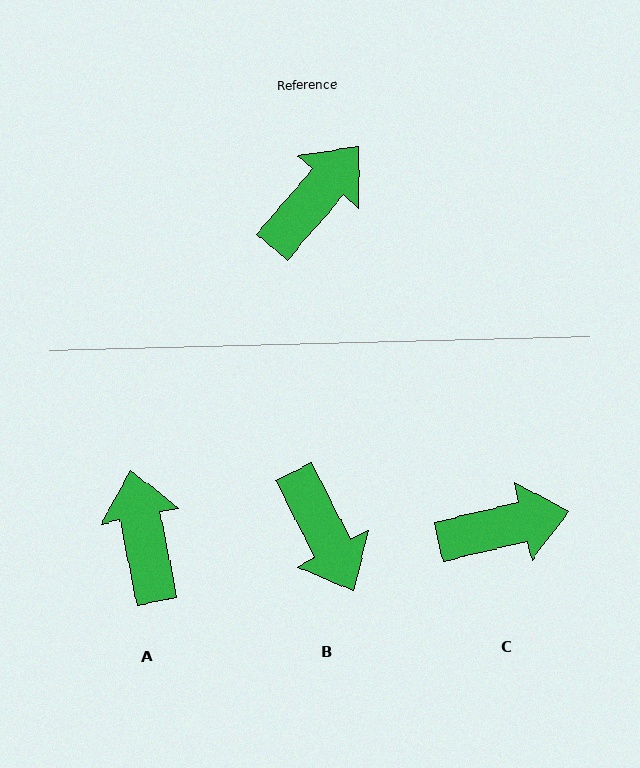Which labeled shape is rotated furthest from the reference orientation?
B, about 112 degrees away.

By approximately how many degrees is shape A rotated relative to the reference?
Approximately 52 degrees counter-clockwise.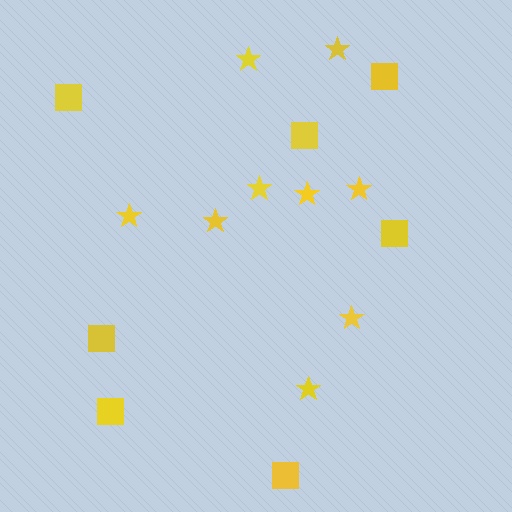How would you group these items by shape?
There are 2 groups: one group of stars (9) and one group of squares (7).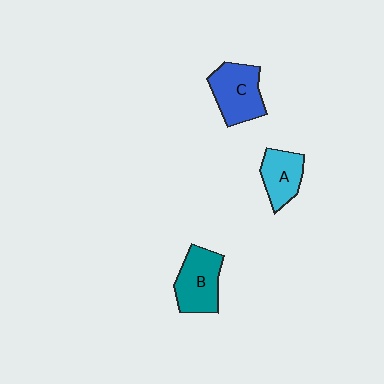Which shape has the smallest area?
Shape A (cyan).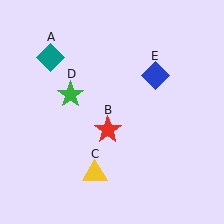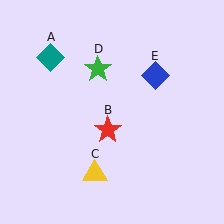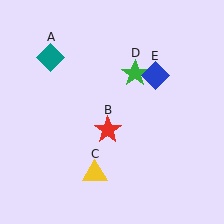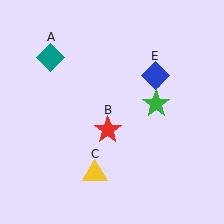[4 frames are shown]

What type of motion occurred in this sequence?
The green star (object D) rotated clockwise around the center of the scene.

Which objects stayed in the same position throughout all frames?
Teal diamond (object A) and red star (object B) and yellow triangle (object C) and blue diamond (object E) remained stationary.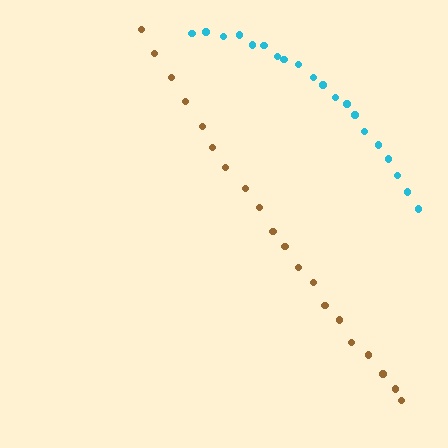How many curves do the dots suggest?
There are 2 distinct paths.